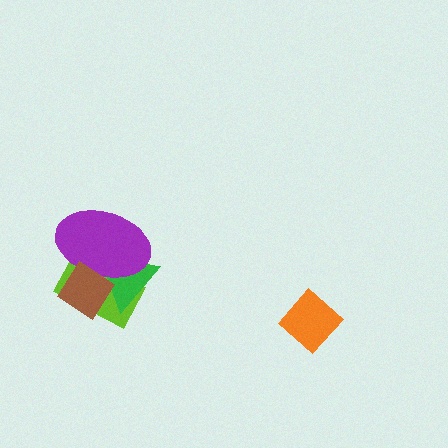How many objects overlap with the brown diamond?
3 objects overlap with the brown diamond.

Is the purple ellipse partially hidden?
Yes, it is partially covered by another shape.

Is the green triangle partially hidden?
Yes, it is partially covered by another shape.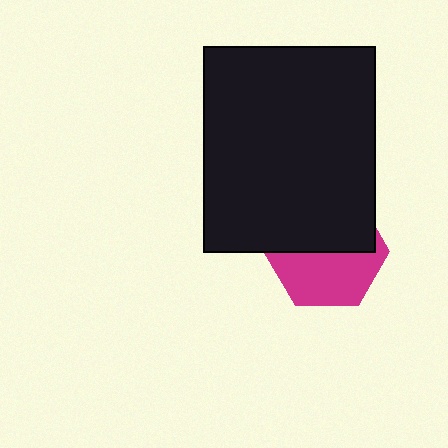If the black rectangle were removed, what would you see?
You would see the complete magenta hexagon.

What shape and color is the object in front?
The object in front is a black rectangle.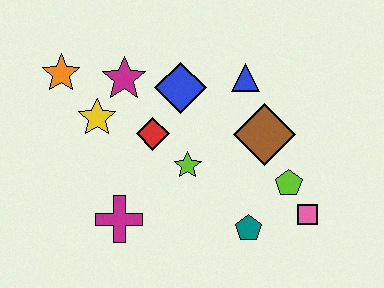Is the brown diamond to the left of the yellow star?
No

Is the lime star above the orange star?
No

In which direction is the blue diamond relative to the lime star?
The blue diamond is above the lime star.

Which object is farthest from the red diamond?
The pink square is farthest from the red diamond.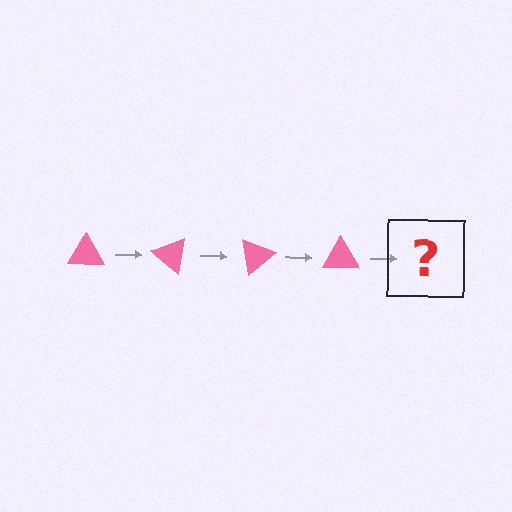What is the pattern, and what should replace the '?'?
The pattern is that the triangle rotates 40 degrees each step. The '?' should be a pink triangle rotated 160 degrees.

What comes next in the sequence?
The next element should be a pink triangle rotated 160 degrees.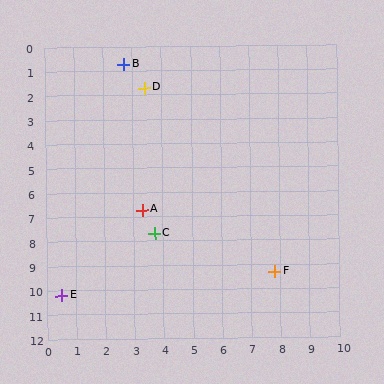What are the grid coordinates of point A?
Point A is at approximately (3.3, 6.7).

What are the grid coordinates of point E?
Point E is at approximately (0.5, 10.2).